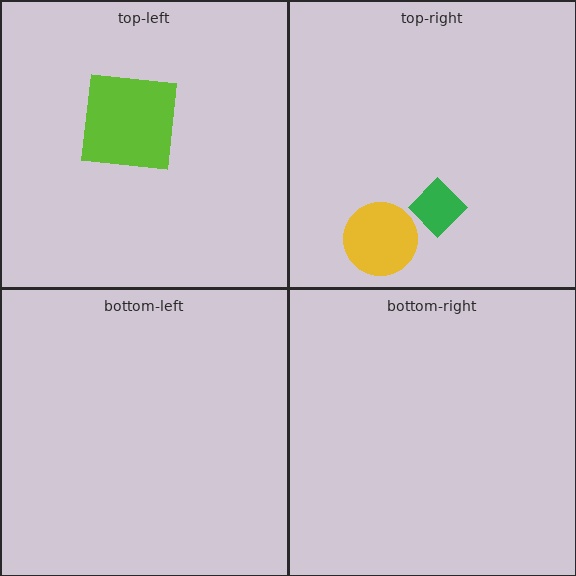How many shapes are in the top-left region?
1.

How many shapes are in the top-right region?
2.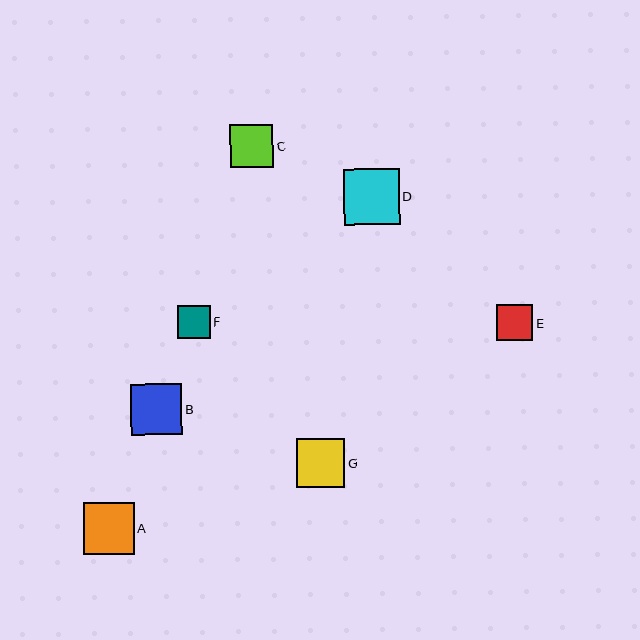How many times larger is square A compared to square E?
Square A is approximately 1.4 times the size of square E.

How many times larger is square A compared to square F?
Square A is approximately 1.6 times the size of square F.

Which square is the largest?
Square D is the largest with a size of approximately 56 pixels.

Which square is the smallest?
Square F is the smallest with a size of approximately 32 pixels.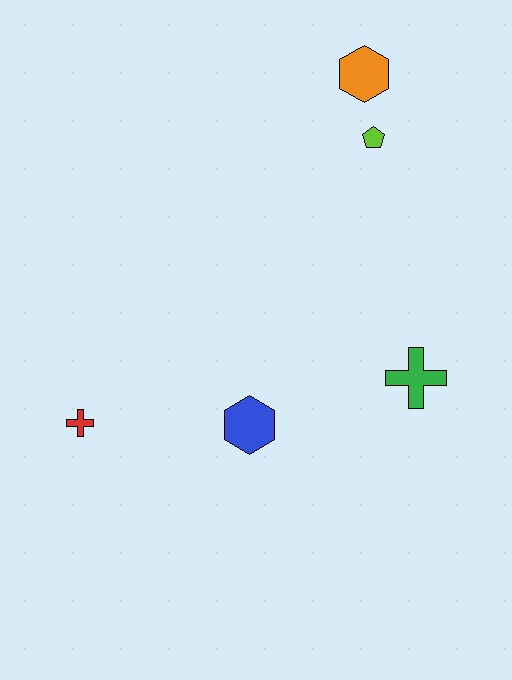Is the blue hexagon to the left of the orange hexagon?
Yes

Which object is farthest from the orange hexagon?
The red cross is farthest from the orange hexagon.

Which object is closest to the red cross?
The blue hexagon is closest to the red cross.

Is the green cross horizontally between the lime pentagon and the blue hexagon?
No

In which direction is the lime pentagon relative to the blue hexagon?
The lime pentagon is above the blue hexagon.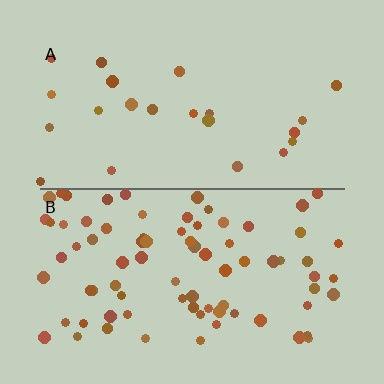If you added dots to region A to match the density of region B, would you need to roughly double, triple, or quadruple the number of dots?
Approximately triple.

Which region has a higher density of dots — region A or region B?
B (the bottom).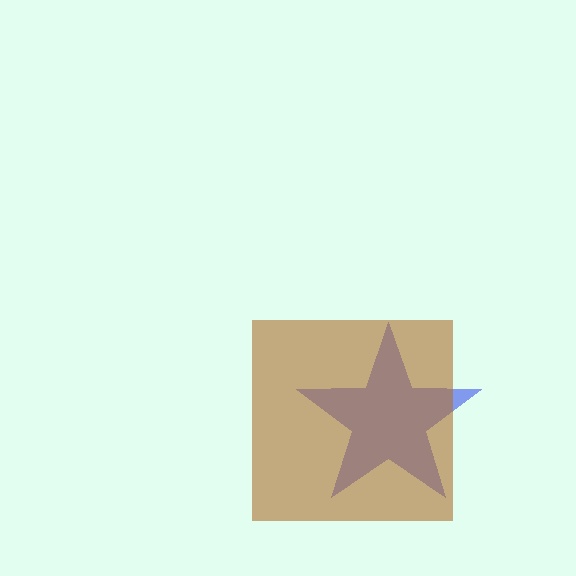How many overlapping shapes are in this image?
There are 2 overlapping shapes in the image.